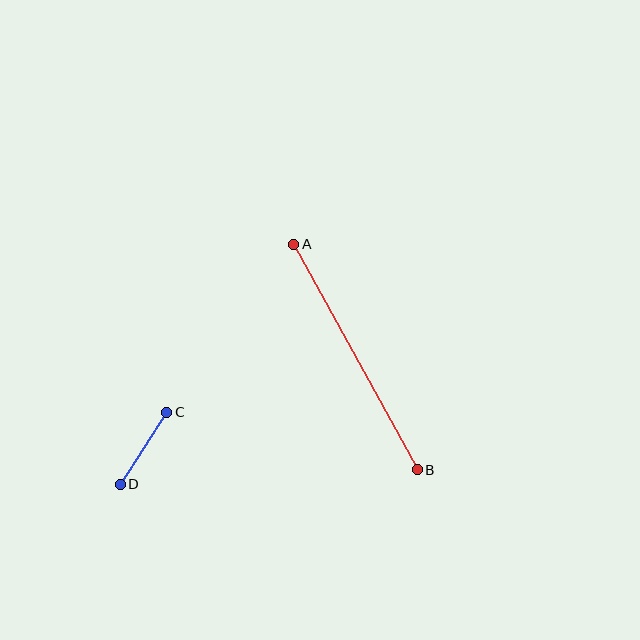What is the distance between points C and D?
The distance is approximately 85 pixels.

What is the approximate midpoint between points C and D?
The midpoint is at approximately (144, 448) pixels.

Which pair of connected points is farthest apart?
Points A and B are farthest apart.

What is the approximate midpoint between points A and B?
The midpoint is at approximately (355, 357) pixels.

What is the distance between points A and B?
The distance is approximately 257 pixels.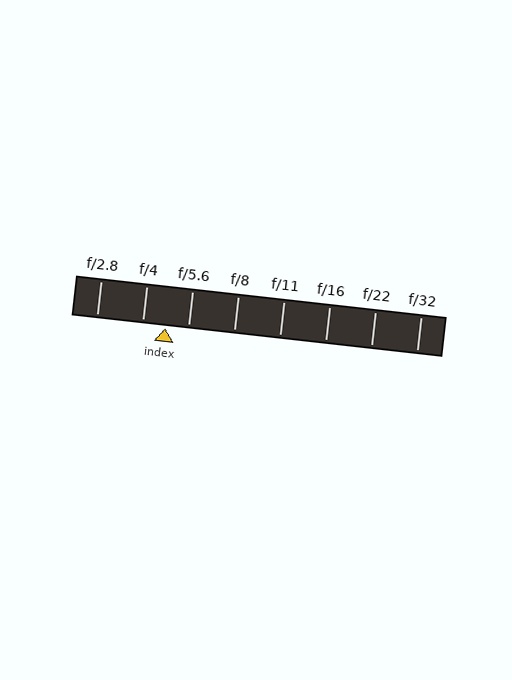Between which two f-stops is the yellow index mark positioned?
The index mark is between f/4 and f/5.6.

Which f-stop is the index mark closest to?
The index mark is closest to f/5.6.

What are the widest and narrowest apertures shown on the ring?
The widest aperture shown is f/2.8 and the narrowest is f/32.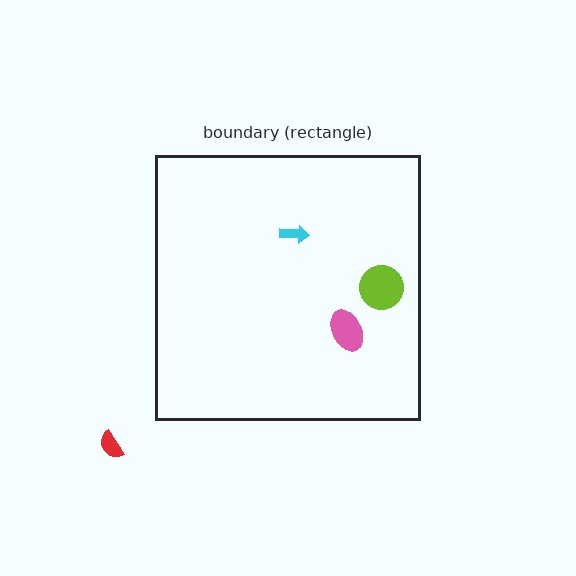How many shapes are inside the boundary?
3 inside, 1 outside.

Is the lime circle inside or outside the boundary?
Inside.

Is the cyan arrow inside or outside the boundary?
Inside.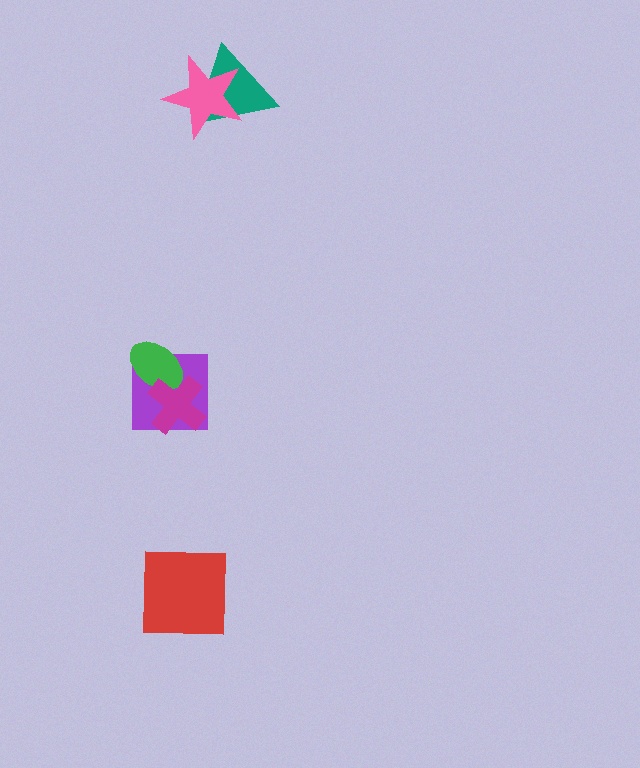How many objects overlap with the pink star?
1 object overlaps with the pink star.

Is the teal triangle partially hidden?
Yes, it is partially covered by another shape.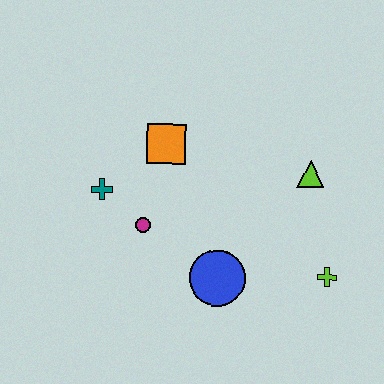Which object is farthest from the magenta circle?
The lime cross is farthest from the magenta circle.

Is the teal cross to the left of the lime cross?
Yes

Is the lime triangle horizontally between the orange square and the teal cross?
No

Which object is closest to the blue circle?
The magenta circle is closest to the blue circle.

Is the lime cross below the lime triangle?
Yes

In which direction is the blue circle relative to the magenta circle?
The blue circle is to the right of the magenta circle.